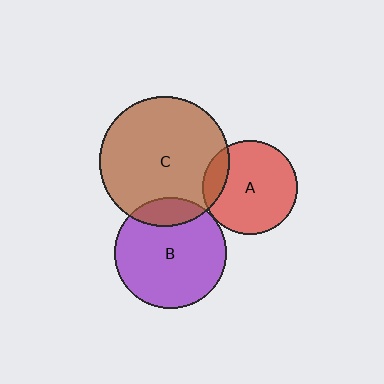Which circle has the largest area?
Circle C (brown).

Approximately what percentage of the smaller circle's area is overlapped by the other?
Approximately 15%.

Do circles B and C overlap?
Yes.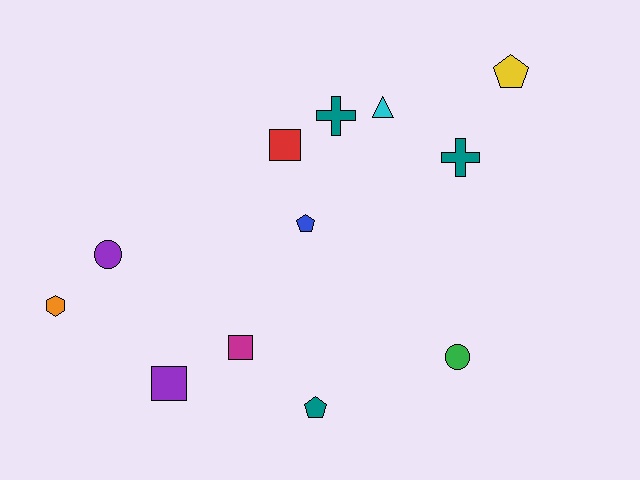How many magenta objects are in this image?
There is 1 magenta object.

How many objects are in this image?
There are 12 objects.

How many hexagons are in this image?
There is 1 hexagon.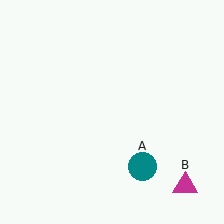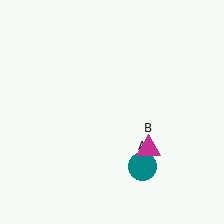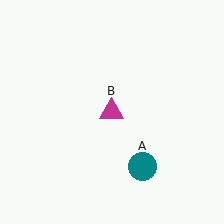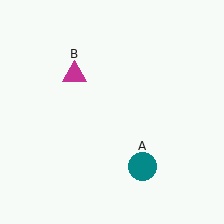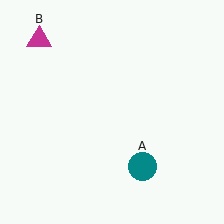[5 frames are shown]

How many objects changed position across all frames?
1 object changed position: magenta triangle (object B).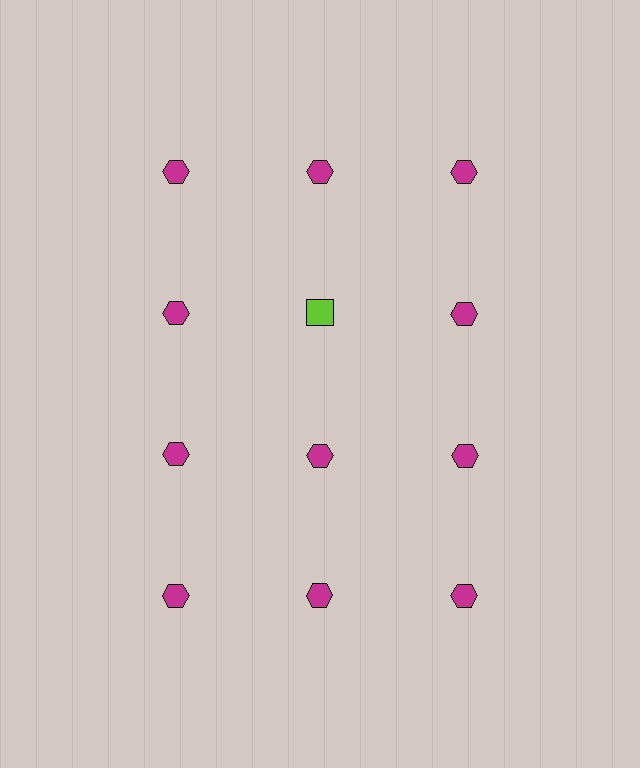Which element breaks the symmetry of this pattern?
The lime square in the second row, second from left column breaks the symmetry. All other shapes are magenta hexagons.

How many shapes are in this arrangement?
There are 12 shapes arranged in a grid pattern.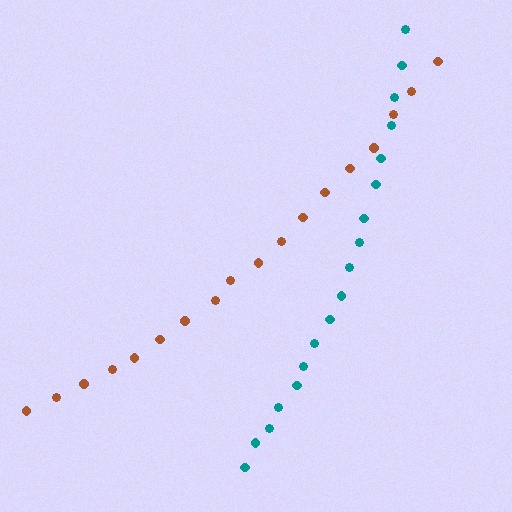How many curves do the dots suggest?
There are 2 distinct paths.